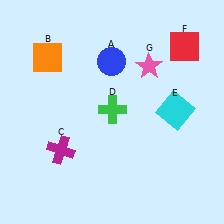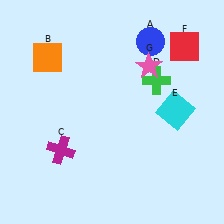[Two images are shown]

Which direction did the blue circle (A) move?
The blue circle (A) moved right.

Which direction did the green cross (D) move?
The green cross (D) moved right.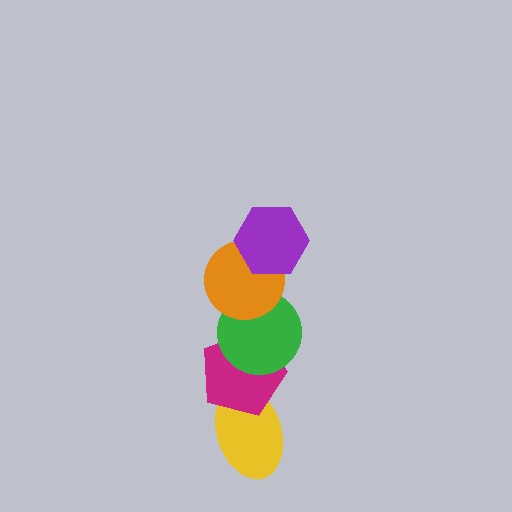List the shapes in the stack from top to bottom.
From top to bottom: the purple hexagon, the orange circle, the green circle, the magenta pentagon, the yellow ellipse.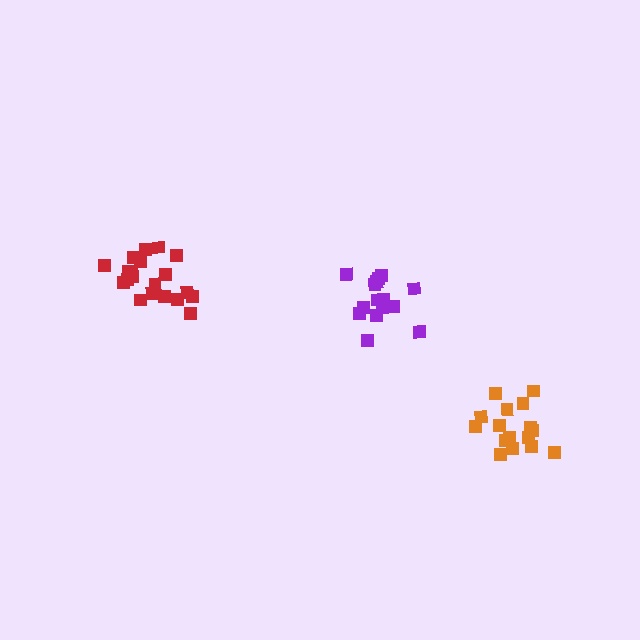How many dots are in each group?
Group 1: 20 dots, Group 2: 15 dots, Group 3: 16 dots (51 total).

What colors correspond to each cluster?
The clusters are colored: red, purple, orange.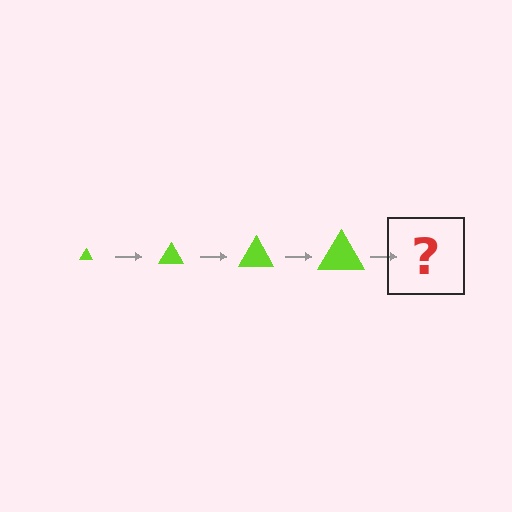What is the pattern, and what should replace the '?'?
The pattern is that the triangle gets progressively larger each step. The '?' should be a lime triangle, larger than the previous one.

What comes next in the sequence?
The next element should be a lime triangle, larger than the previous one.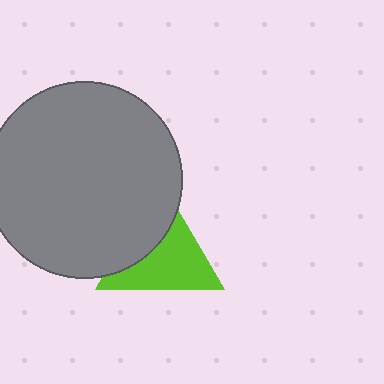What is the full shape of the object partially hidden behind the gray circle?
The partially hidden object is a lime triangle.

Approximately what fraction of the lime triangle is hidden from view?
Roughly 39% of the lime triangle is hidden behind the gray circle.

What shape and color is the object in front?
The object in front is a gray circle.